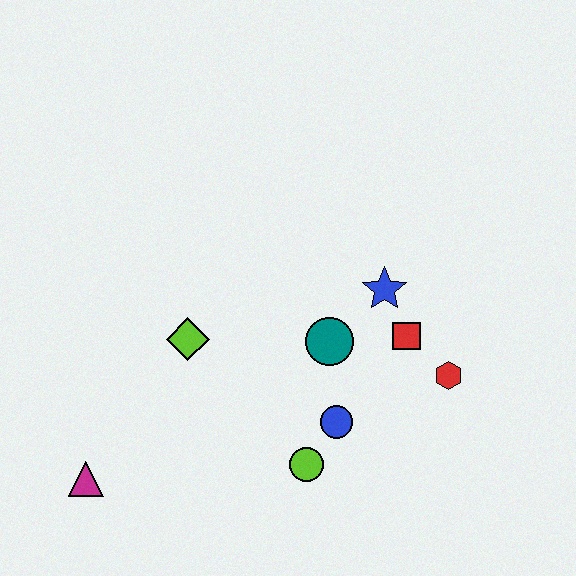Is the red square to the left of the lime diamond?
No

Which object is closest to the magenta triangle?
The lime diamond is closest to the magenta triangle.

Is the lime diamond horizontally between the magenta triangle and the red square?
Yes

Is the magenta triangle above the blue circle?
No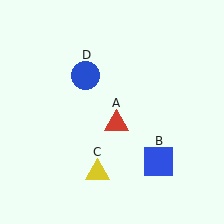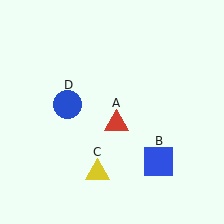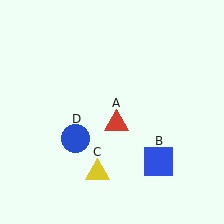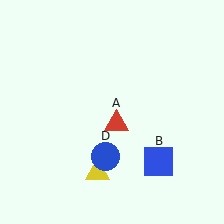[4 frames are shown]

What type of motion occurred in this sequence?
The blue circle (object D) rotated counterclockwise around the center of the scene.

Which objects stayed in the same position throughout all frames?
Red triangle (object A) and blue square (object B) and yellow triangle (object C) remained stationary.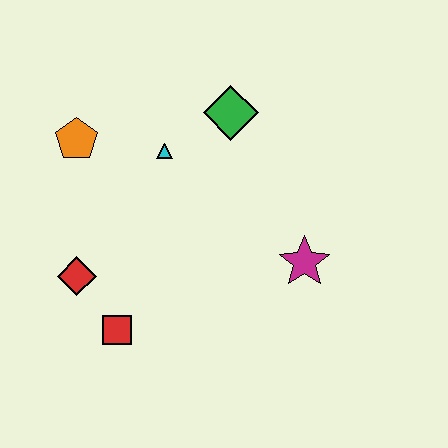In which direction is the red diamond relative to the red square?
The red diamond is above the red square.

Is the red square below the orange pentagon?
Yes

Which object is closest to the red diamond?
The red square is closest to the red diamond.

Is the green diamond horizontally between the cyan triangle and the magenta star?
Yes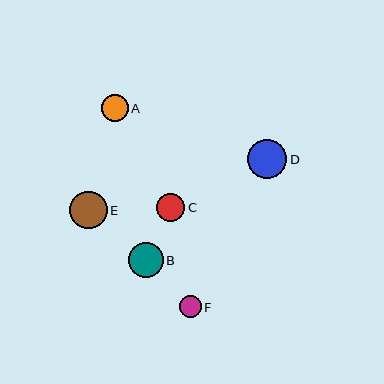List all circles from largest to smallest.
From largest to smallest: D, E, B, C, A, F.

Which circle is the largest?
Circle D is the largest with a size of approximately 39 pixels.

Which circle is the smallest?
Circle F is the smallest with a size of approximately 22 pixels.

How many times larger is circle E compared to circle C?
Circle E is approximately 1.4 times the size of circle C.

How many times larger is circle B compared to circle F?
Circle B is approximately 1.6 times the size of circle F.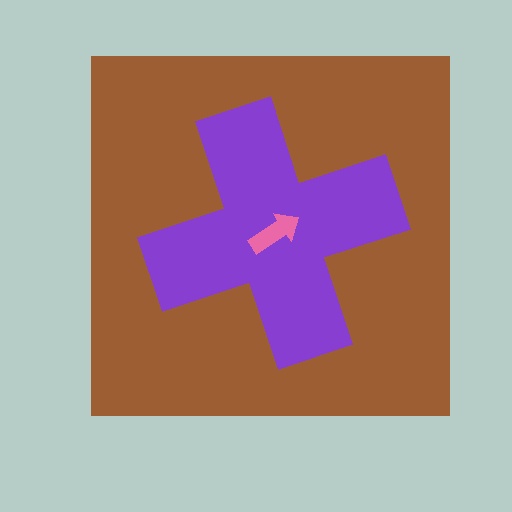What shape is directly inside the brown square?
The purple cross.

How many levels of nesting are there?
3.